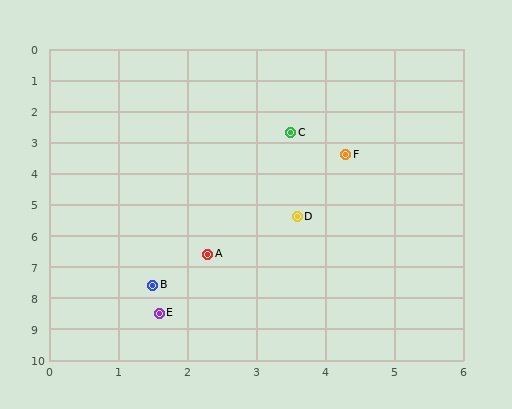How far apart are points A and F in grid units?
Points A and F are about 3.8 grid units apart.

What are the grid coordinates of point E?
Point E is at approximately (1.6, 8.5).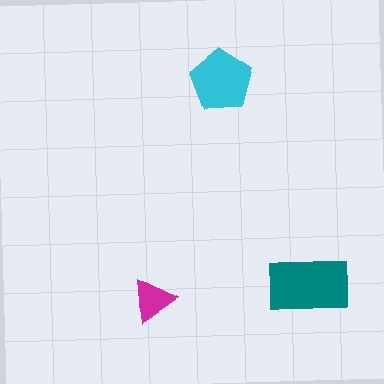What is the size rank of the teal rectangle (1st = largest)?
1st.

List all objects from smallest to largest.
The magenta triangle, the cyan pentagon, the teal rectangle.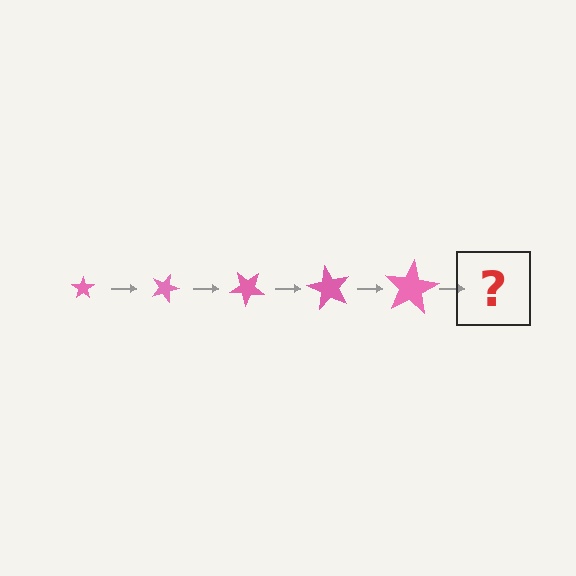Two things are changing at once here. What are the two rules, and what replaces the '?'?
The two rules are that the star grows larger each step and it rotates 20 degrees each step. The '?' should be a star, larger than the previous one and rotated 100 degrees from the start.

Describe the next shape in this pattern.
It should be a star, larger than the previous one and rotated 100 degrees from the start.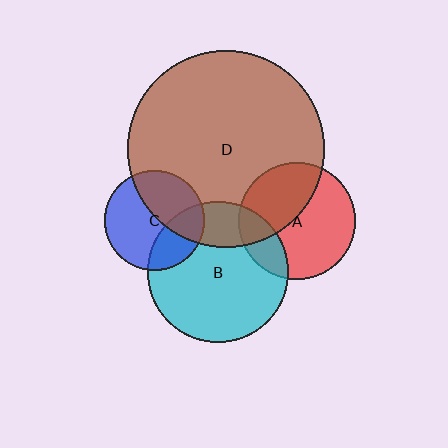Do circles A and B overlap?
Yes.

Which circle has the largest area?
Circle D (brown).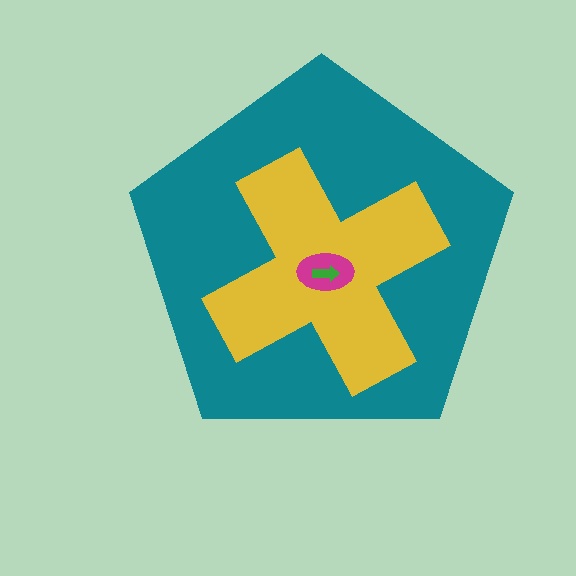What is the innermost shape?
The green arrow.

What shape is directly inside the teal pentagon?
The yellow cross.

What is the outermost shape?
The teal pentagon.